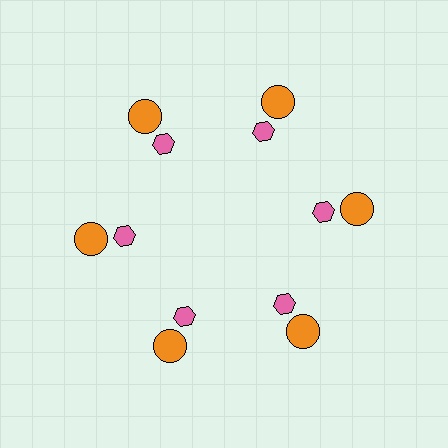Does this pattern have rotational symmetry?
Yes, this pattern has 6-fold rotational symmetry. It looks the same after rotating 60 degrees around the center.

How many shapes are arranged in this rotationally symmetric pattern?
There are 12 shapes, arranged in 6 groups of 2.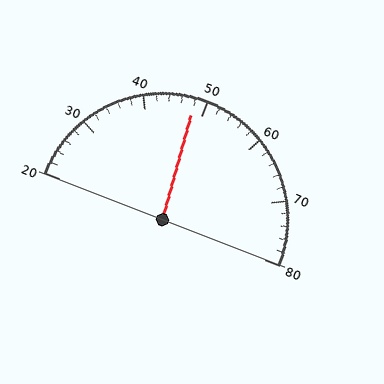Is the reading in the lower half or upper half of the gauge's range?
The reading is in the lower half of the range (20 to 80).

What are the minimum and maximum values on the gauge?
The gauge ranges from 20 to 80.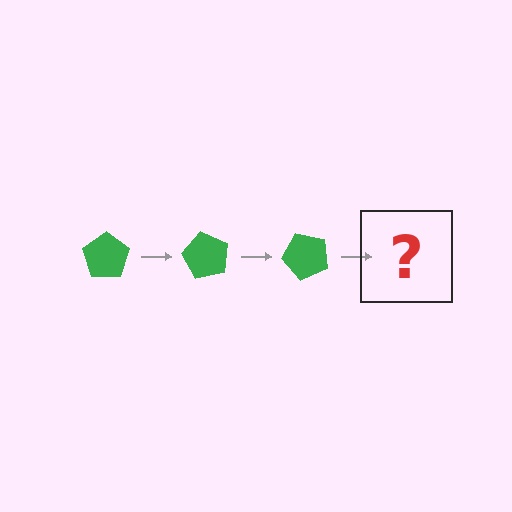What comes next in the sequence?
The next element should be a green pentagon rotated 180 degrees.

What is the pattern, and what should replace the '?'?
The pattern is that the pentagon rotates 60 degrees each step. The '?' should be a green pentagon rotated 180 degrees.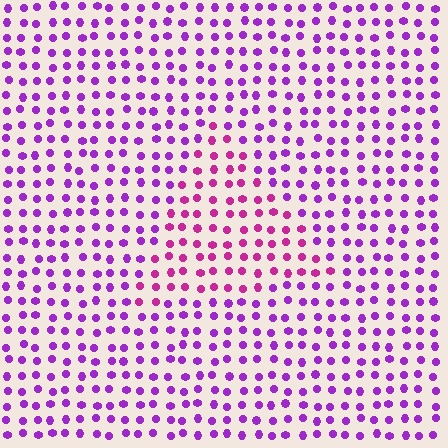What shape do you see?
I see a triangle.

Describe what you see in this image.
The image is filled with small purple elements in a uniform arrangement. A triangle-shaped region is visible where the elements are tinted to a slightly different hue, forming a subtle color boundary.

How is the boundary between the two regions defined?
The boundary is defined purely by a slight shift in hue (about 33 degrees). Spacing, size, and orientation are identical on both sides.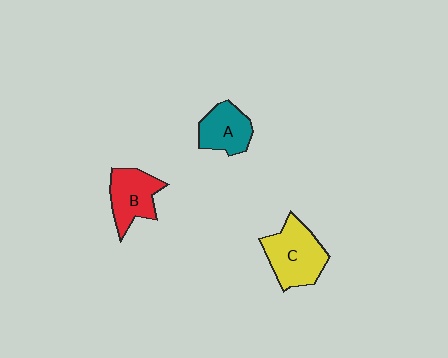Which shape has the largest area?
Shape C (yellow).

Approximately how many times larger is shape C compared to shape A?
Approximately 1.5 times.